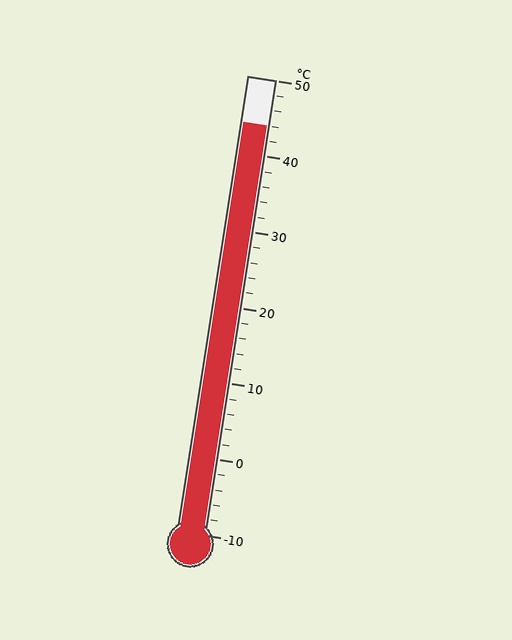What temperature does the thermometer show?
The thermometer shows approximately 44°C.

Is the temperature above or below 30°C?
The temperature is above 30°C.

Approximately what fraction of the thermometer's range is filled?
The thermometer is filled to approximately 90% of its range.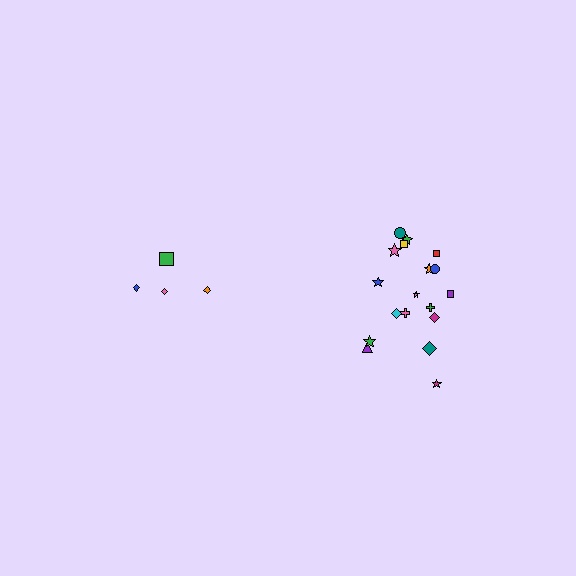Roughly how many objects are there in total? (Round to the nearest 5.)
Roughly 20 objects in total.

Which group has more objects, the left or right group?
The right group.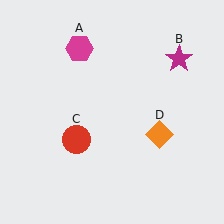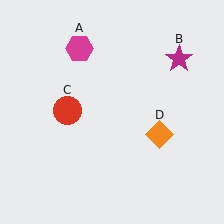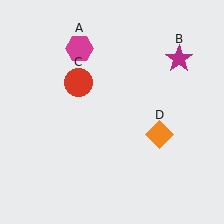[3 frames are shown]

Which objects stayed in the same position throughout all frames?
Magenta hexagon (object A) and magenta star (object B) and orange diamond (object D) remained stationary.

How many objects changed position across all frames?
1 object changed position: red circle (object C).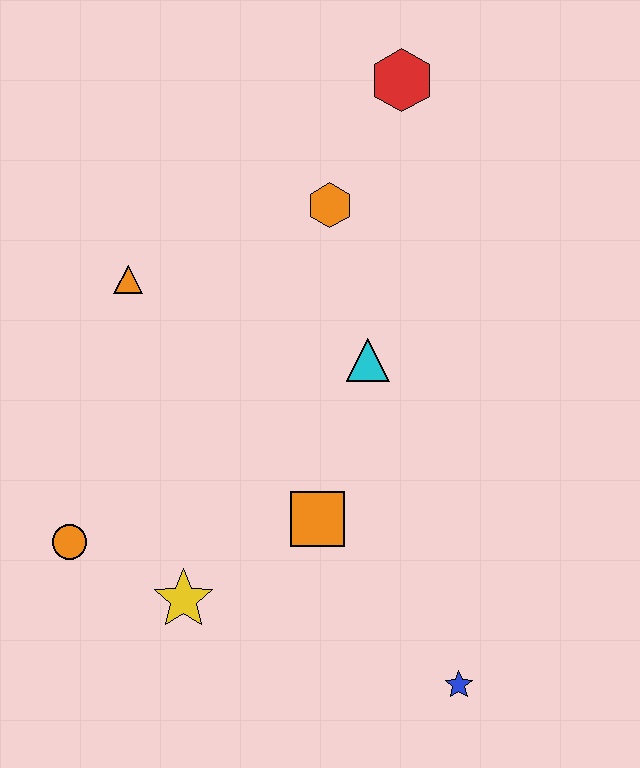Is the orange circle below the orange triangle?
Yes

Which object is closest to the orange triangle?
The orange hexagon is closest to the orange triangle.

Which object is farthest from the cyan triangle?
The orange circle is farthest from the cyan triangle.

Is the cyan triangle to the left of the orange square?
No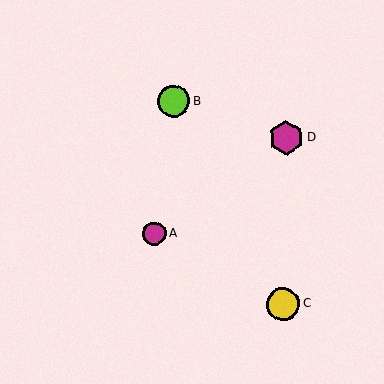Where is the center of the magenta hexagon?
The center of the magenta hexagon is at (287, 138).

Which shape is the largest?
The magenta hexagon (labeled D) is the largest.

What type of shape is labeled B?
Shape B is a lime circle.